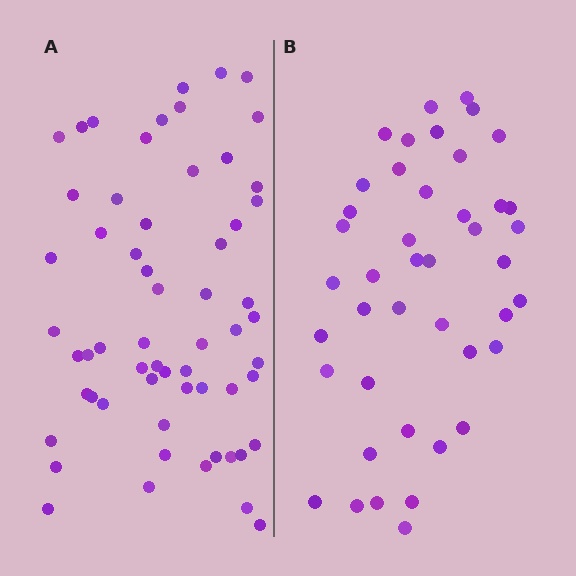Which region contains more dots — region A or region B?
Region A (the left region) has more dots.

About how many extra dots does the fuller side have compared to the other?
Region A has approximately 15 more dots than region B.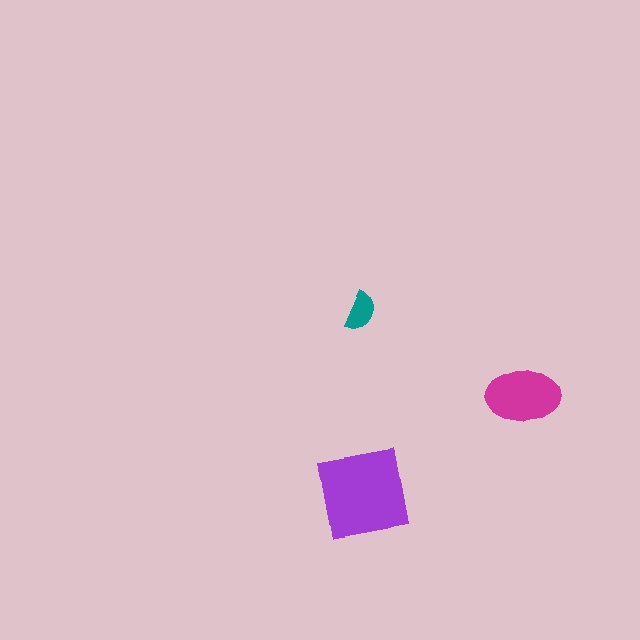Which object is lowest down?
The purple square is bottommost.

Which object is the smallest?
The teal semicircle.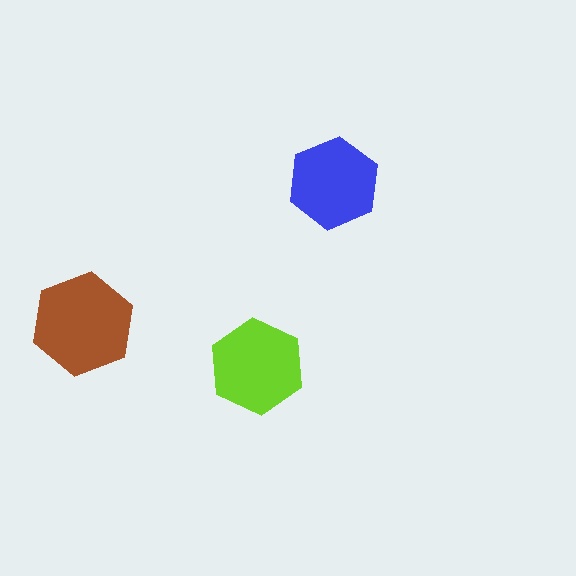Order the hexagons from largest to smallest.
the brown one, the lime one, the blue one.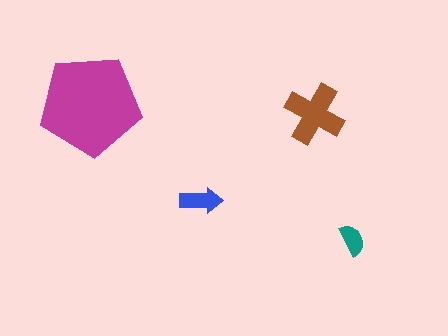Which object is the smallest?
The teal semicircle.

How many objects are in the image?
There are 4 objects in the image.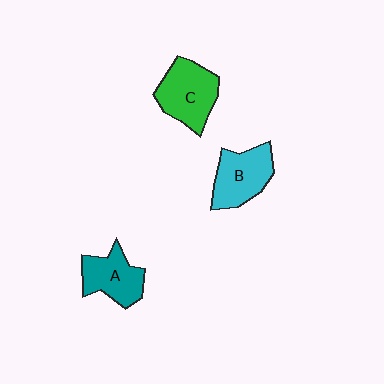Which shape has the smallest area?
Shape A (teal).